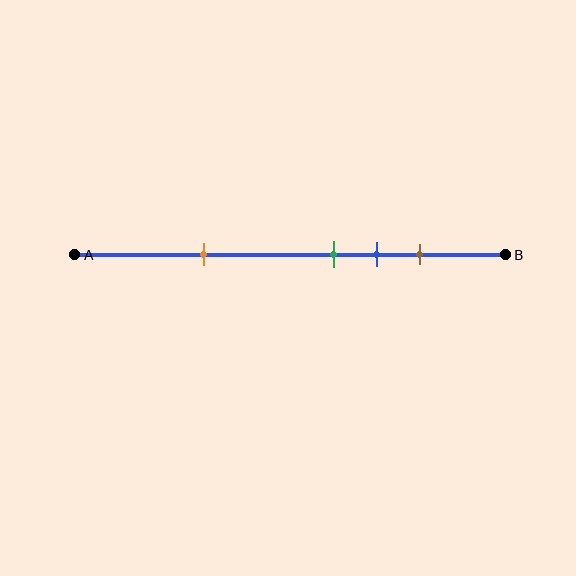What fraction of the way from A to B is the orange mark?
The orange mark is approximately 30% (0.3) of the way from A to B.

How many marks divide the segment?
There are 4 marks dividing the segment.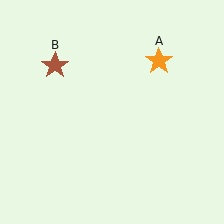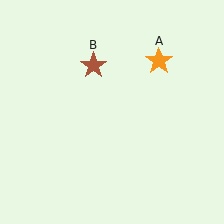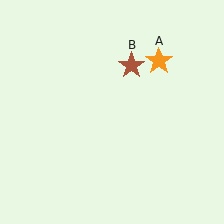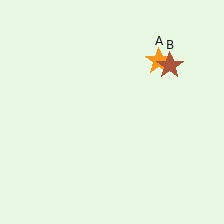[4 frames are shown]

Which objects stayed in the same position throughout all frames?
Orange star (object A) remained stationary.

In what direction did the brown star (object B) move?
The brown star (object B) moved right.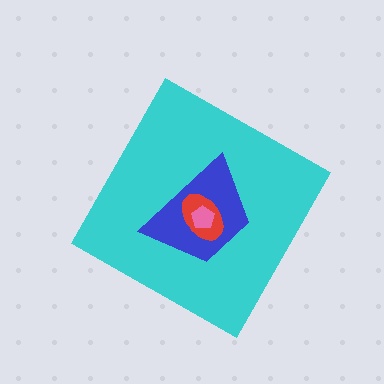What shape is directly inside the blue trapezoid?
The red ellipse.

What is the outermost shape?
The cyan diamond.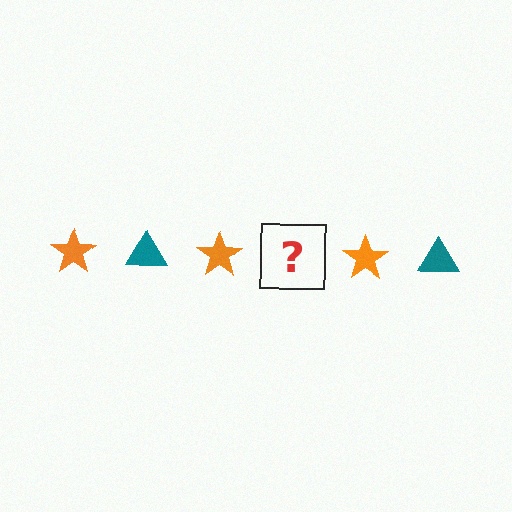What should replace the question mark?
The question mark should be replaced with a teal triangle.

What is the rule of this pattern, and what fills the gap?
The rule is that the pattern alternates between orange star and teal triangle. The gap should be filled with a teal triangle.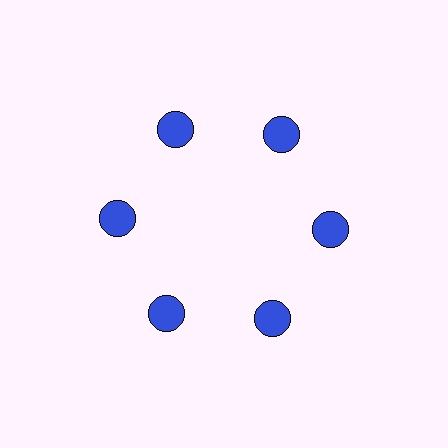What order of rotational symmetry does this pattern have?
This pattern has 6-fold rotational symmetry.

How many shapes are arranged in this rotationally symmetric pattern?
There are 6 shapes, arranged in 6 groups of 1.